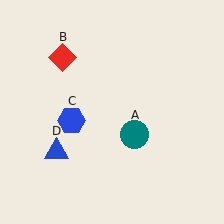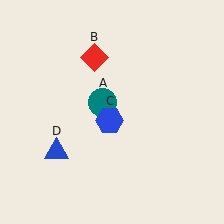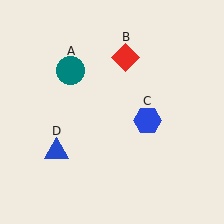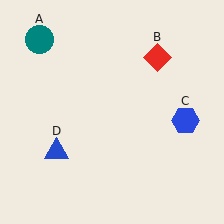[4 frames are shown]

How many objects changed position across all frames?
3 objects changed position: teal circle (object A), red diamond (object B), blue hexagon (object C).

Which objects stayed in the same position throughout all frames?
Blue triangle (object D) remained stationary.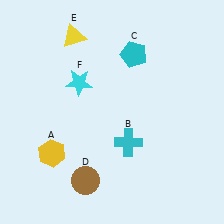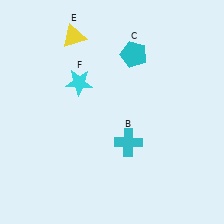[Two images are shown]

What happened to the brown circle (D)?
The brown circle (D) was removed in Image 2. It was in the bottom-left area of Image 1.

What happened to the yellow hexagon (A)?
The yellow hexagon (A) was removed in Image 2. It was in the bottom-left area of Image 1.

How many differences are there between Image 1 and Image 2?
There are 2 differences between the two images.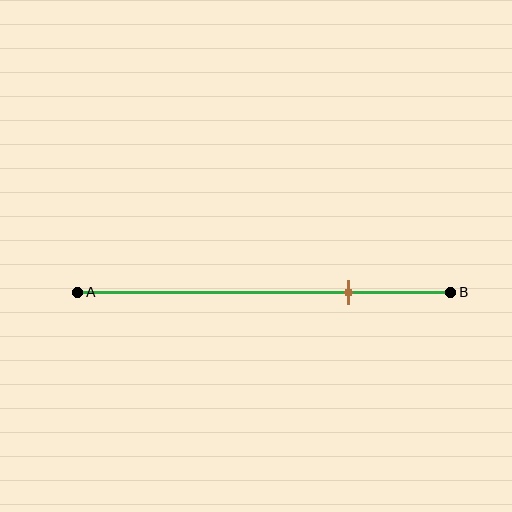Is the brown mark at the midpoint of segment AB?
No, the mark is at about 75% from A, not at the 50% midpoint.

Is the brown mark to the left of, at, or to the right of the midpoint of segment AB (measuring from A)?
The brown mark is to the right of the midpoint of segment AB.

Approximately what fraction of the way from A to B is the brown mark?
The brown mark is approximately 75% of the way from A to B.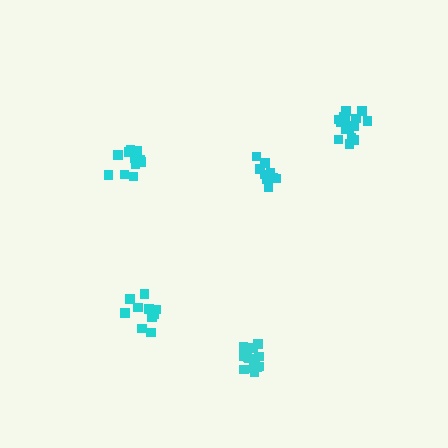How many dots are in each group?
Group 1: 15 dots, Group 2: 9 dots, Group 3: 14 dots, Group 4: 12 dots, Group 5: 10 dots (60 total).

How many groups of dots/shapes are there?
There are 5 groups.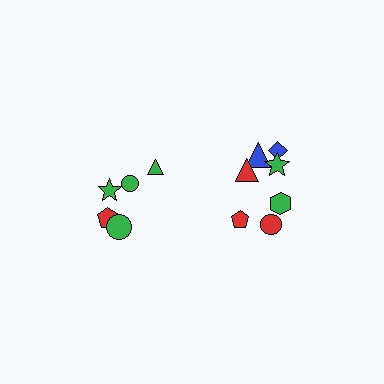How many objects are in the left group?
There are 5 objects.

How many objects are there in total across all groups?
There are 12 objects.